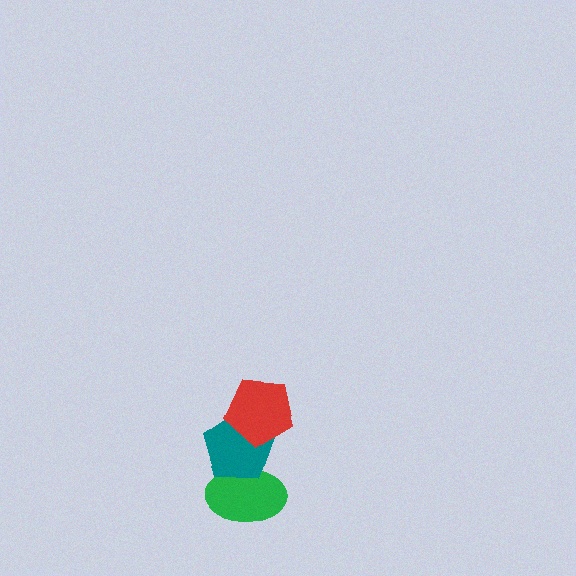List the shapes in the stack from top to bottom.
From top to bottom: the red pentagon, the teal pentagon, the green ellipse.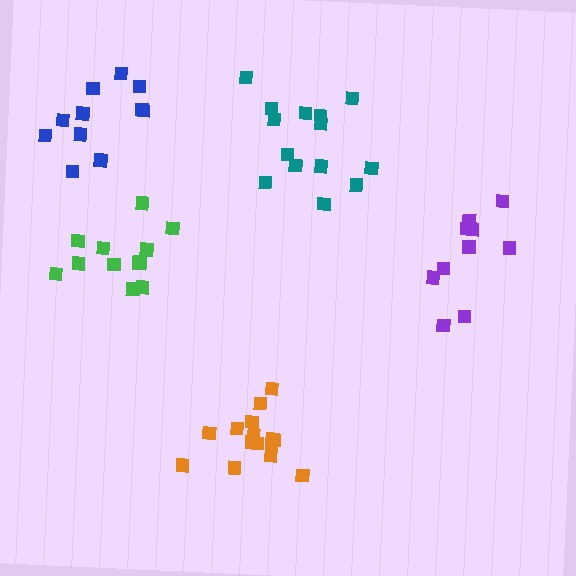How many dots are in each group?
Group 1: 15 dots, Group 2: 10 dots, Group 3: 11 dots, Group 4: 14 dots, Group 5: 12 dots (62 total).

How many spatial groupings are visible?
There are 5 spatial groupings.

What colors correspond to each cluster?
The clusters are colored: orange, purple, blue, teal, green.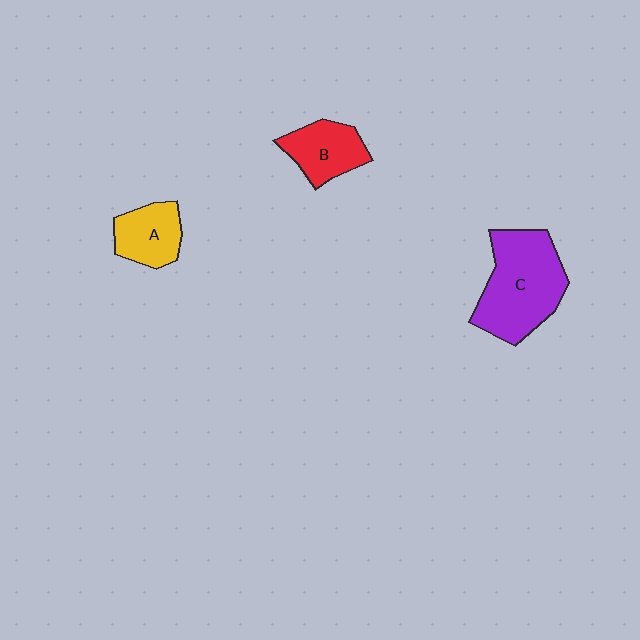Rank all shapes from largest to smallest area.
From largest to smallest: C (purple), B (red), A (yellow).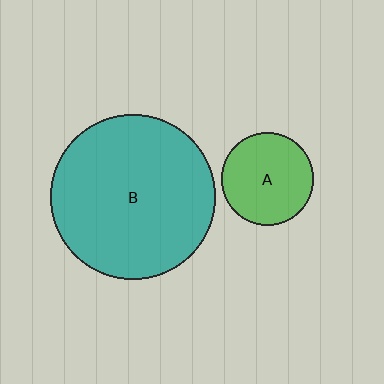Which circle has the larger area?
Circle B (teal).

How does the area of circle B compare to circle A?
Approximately 3.2 times.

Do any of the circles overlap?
No, none of the circles overlap.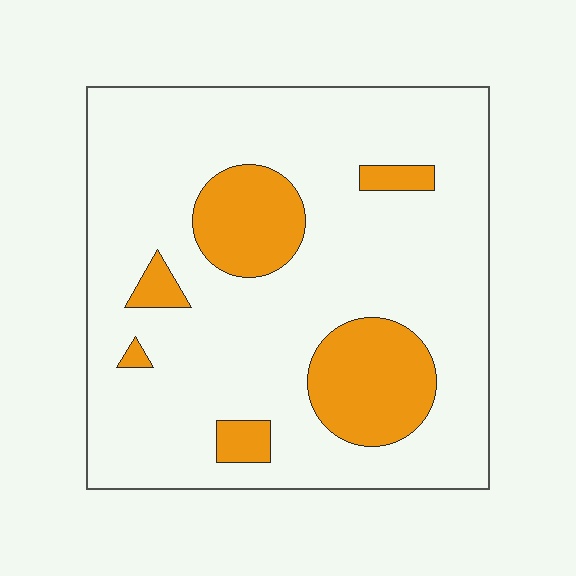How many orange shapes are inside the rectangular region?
6.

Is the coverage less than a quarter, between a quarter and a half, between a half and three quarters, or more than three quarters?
Less than a quarter.